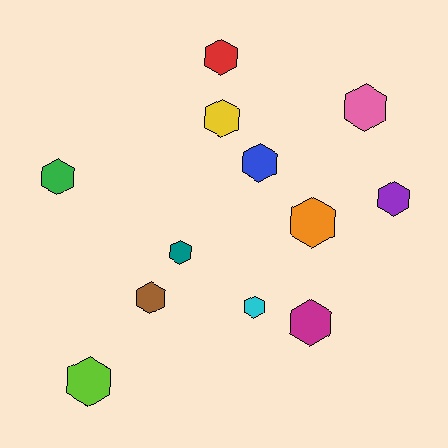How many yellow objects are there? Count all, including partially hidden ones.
There is 1 yellow object.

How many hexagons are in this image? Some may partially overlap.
There are 12 hexagons.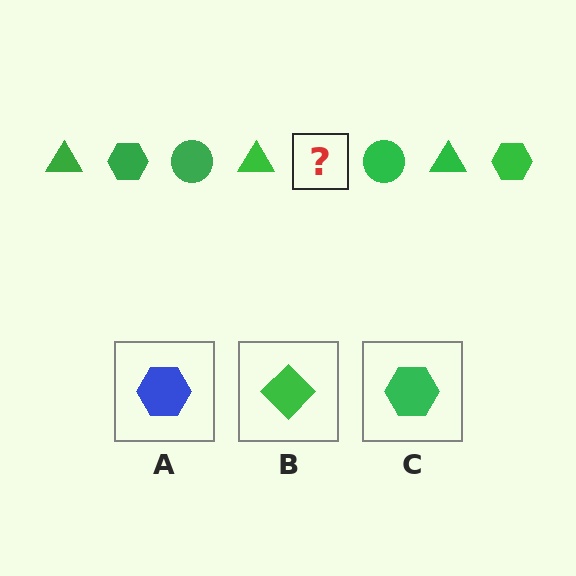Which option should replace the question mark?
Option C.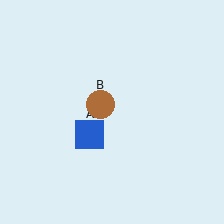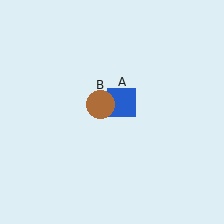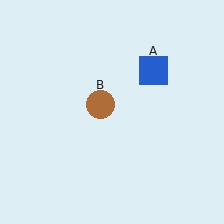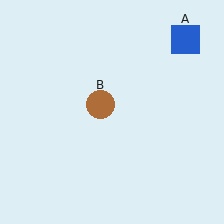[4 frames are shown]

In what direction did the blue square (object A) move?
The blue square (object A) moved up and to the right.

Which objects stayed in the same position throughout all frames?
Brown circle (object B) remained stationary.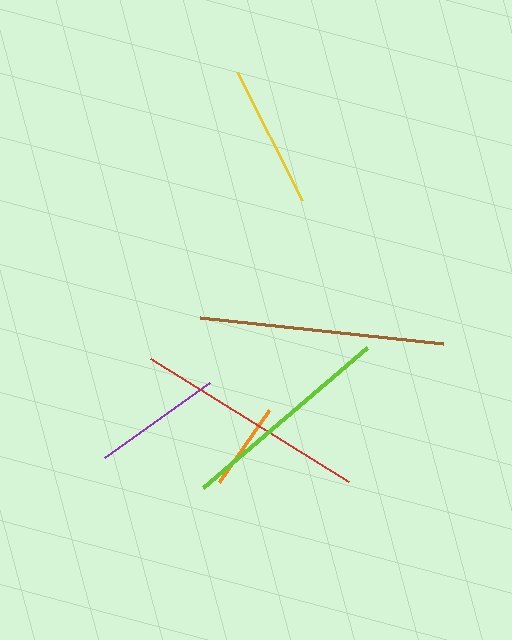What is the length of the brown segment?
The brown segment is approximately 245 pixels long.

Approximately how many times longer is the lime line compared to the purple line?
The lime line is approximately 1.7 times the length of the purple line.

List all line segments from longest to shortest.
From longest to shortest: brown, red, lime, yellow, purple, orange.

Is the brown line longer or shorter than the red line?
The brown line is longer than the red line.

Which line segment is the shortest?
The orange line is the shortest at approximately 87 pixels.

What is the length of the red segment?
The red segment is approximately 234 pixels long.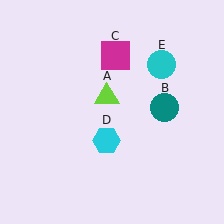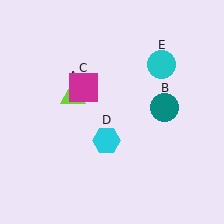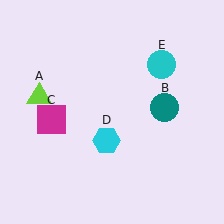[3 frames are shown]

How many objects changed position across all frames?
2 objects changed position: lime triangle (object A), magenta square (object C).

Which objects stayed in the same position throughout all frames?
Teal circle (object B) and cyan hexagon (object D) and cyan circle (object E) remained stationary.